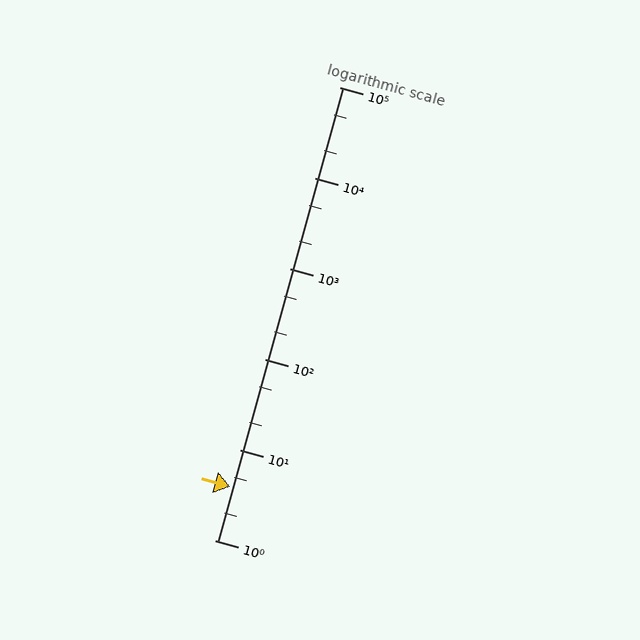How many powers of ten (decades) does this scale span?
The scale spans 5 decades, from 1 to 100000.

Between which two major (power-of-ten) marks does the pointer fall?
The pointer is between 1 and 10.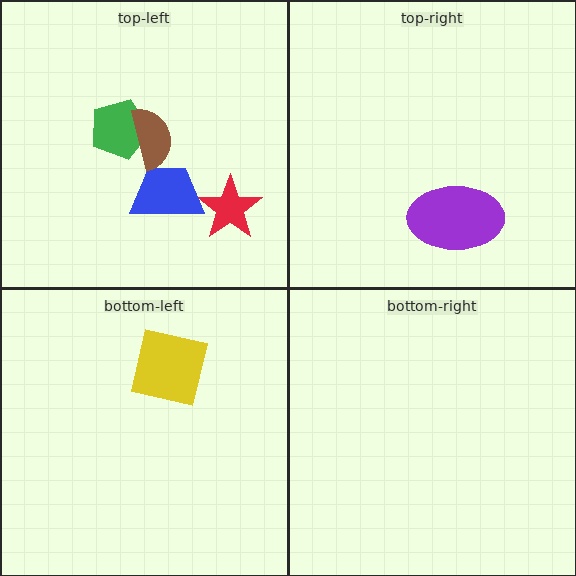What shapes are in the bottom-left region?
The yellow square.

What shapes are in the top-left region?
The red star, the blue trapezoid, the green pentagon, the brown semicircle.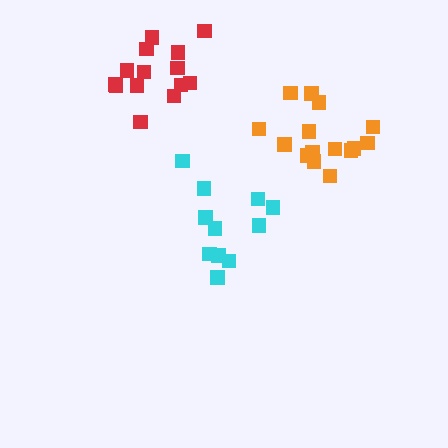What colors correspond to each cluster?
The clusters are colored: cyan, red, orange.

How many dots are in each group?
Group 1: 11 dots, Group 2: 14 dots, Group 3: 15 dots (40 total).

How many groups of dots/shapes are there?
There are 3 groups.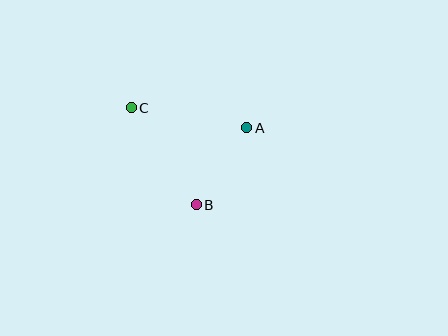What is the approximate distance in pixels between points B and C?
The distance between B and C is approximately 117 pixels.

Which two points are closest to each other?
Points A and B are closest to each other.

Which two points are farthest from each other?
Points A and C are farthest from each other.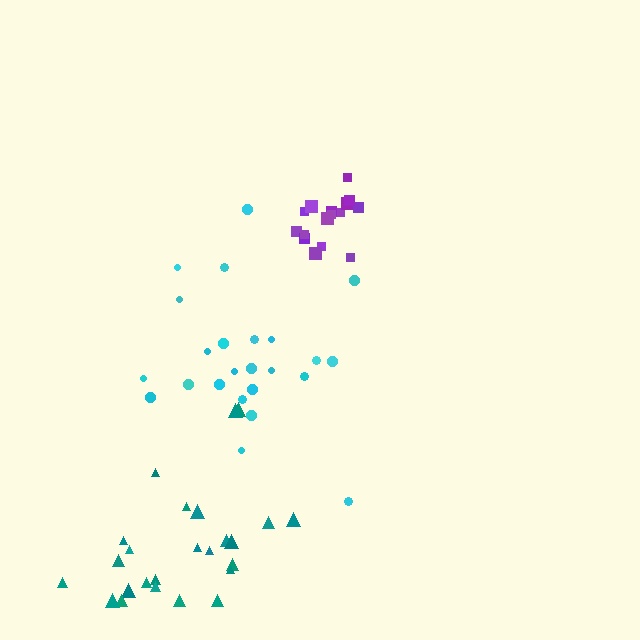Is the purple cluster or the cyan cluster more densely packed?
Purple.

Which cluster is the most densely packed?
Purple.